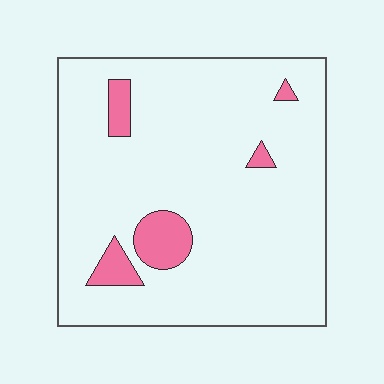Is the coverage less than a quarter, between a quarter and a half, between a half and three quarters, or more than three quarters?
Less than a quarter.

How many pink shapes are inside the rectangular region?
5.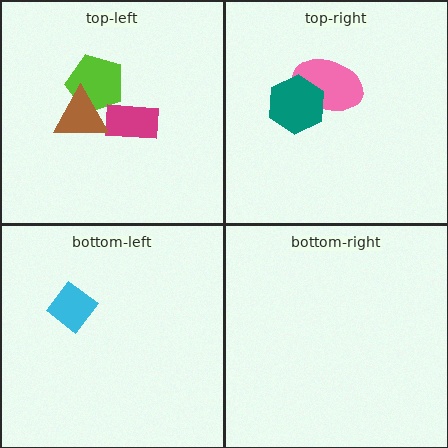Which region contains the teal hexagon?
The top-right region.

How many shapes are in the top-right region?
2.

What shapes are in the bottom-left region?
The cyan diamond.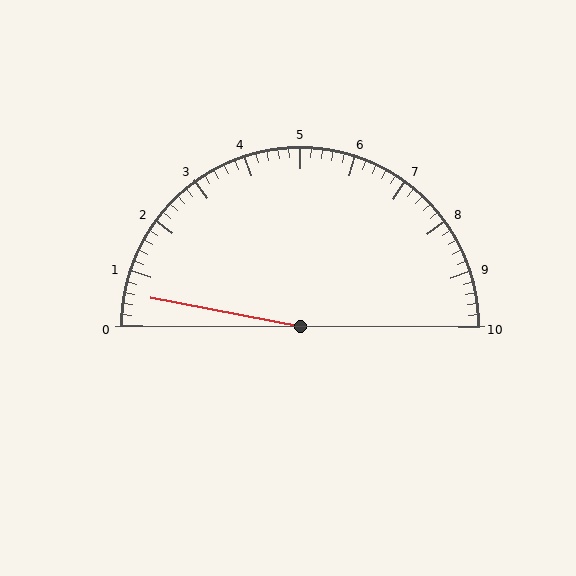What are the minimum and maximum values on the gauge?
The gauge ranges from 0 to 10.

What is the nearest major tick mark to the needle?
The nearest major tick mark is 1.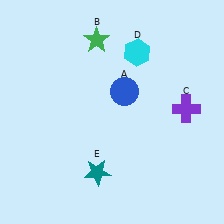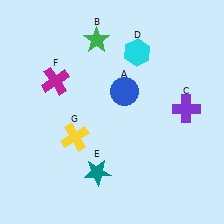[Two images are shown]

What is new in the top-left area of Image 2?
A magenta cross (F) was added in the top-left area of Image 2.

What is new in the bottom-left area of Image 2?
A yellow cross (G) was added in the bottom-left area of Image 2.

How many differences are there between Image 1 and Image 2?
There are 2 differences between the two images.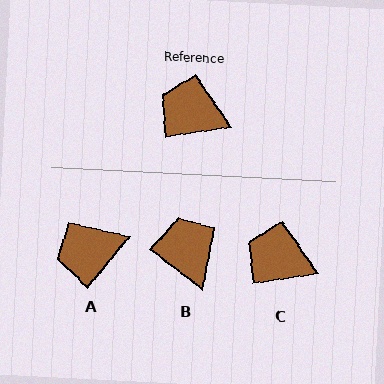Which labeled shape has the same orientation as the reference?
C.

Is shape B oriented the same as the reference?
No, it is off by about 46 degrees.